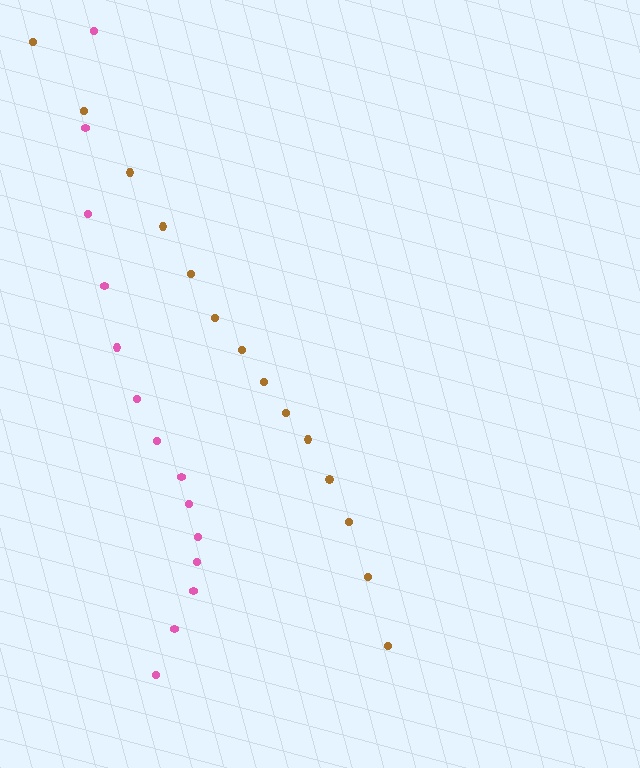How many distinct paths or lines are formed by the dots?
There are 2 distinct paths.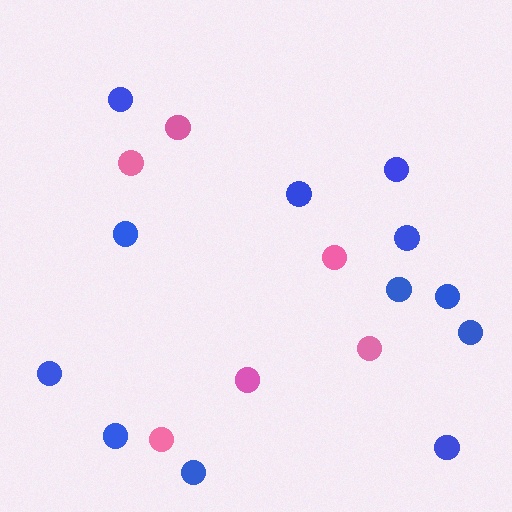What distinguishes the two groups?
There are 2 groups: one group of pink circles (6) and one group of blue circles (12).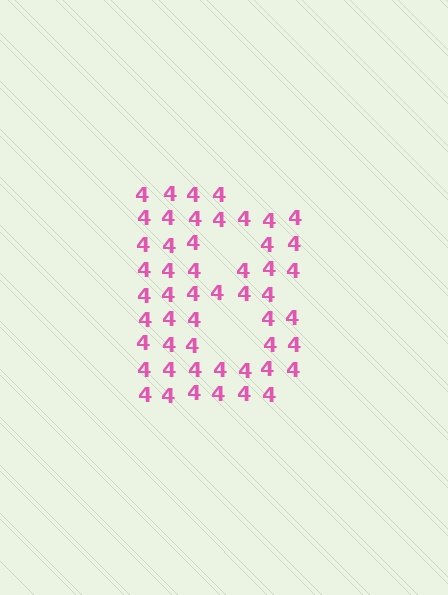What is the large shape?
The large shape is the letter B.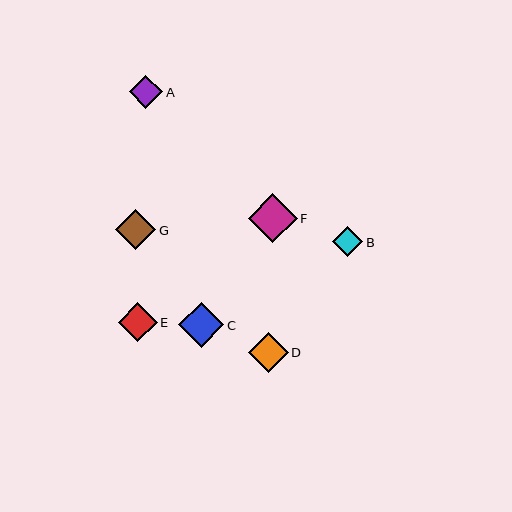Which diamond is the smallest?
Diamond B is the smallest with a size of approximately 30 pixels.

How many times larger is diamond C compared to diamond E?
Diamond C is approximately 1.2 times the size of diamond E.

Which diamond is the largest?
Diamond F is the largest with a size of approximately 49 pixels.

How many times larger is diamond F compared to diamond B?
Diamond F is approximately 1.6 times the size of diamond B.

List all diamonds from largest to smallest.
From largest to smallest: F, C, D, G, E, A, B.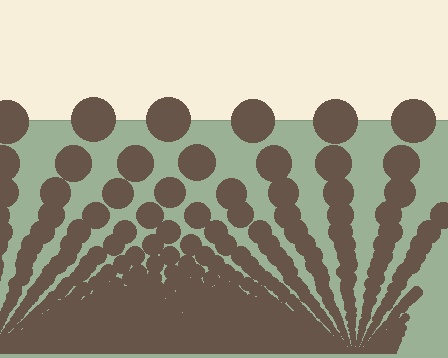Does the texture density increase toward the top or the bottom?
Density increases toward the bottom.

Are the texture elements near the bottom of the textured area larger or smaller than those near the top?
Smaller. The gradient is inverted — elements near the bottom are smaller and denser.